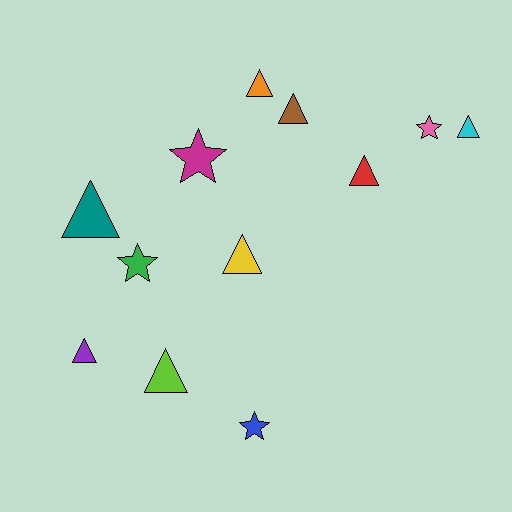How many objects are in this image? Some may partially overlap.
There are 12 objects.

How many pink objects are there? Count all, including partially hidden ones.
There is 1 pink object.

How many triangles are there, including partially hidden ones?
There are 8 triangles.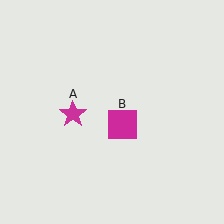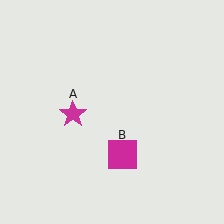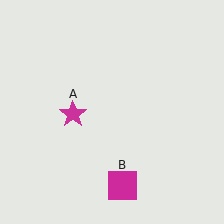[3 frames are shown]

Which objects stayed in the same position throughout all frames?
Magenta star (object A) remained stationary.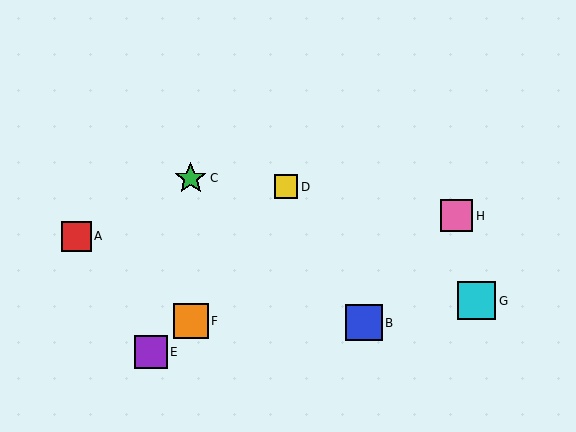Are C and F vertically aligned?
Yes, both are at x≈191.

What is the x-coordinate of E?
Object E is at x≈151.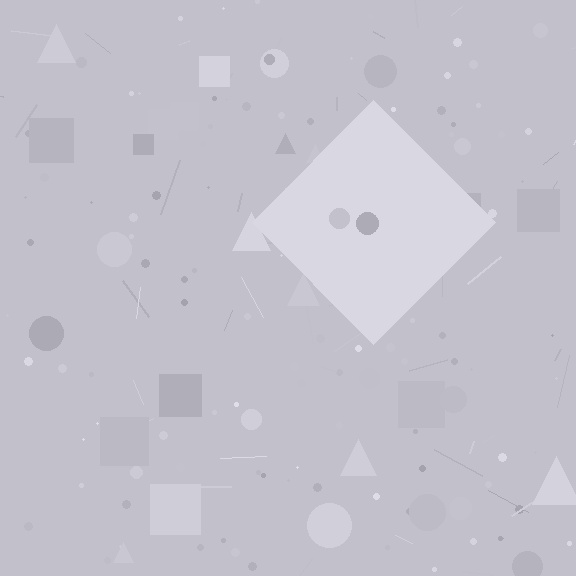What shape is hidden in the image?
A diamond is hidden in the image.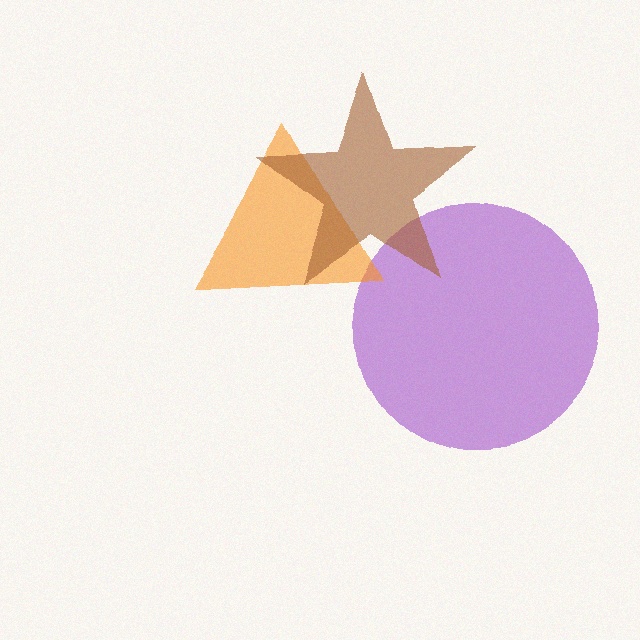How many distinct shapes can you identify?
There are 3 distinct shapes: a purple circle, an orange triangle, a brown star.